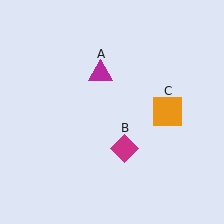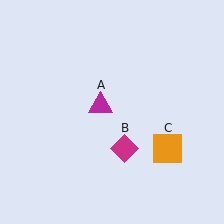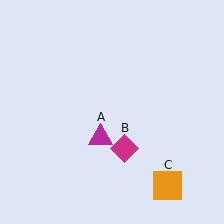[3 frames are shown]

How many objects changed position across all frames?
2 objects changed position: magenta triangle (object A), orange square (object C).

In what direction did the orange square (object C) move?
The orange square (object C) moved down.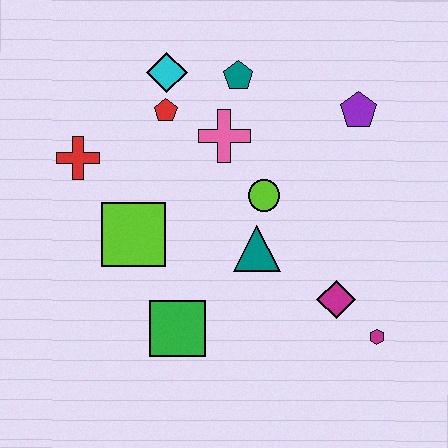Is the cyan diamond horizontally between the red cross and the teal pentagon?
Yes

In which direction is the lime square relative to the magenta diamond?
The lime square is to the left of the magenta diamond.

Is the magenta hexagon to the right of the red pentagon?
Yes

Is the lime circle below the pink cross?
Yes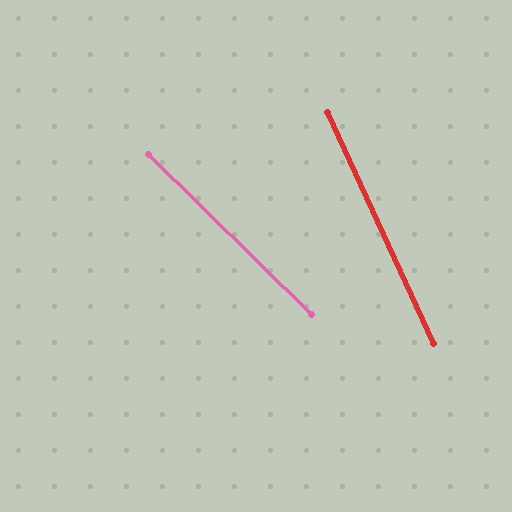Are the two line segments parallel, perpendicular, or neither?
Neither parallel nor perpendicular — they differ by about 21°.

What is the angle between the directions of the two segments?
Approximately 21 degrees.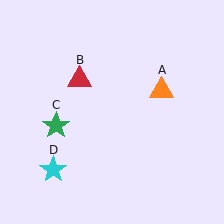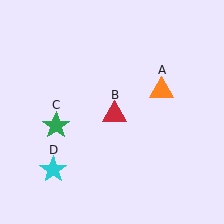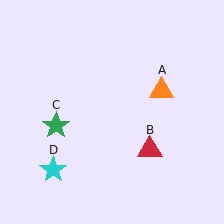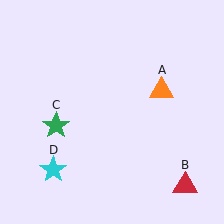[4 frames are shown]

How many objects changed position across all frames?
1 object changed position: red triangle (object B).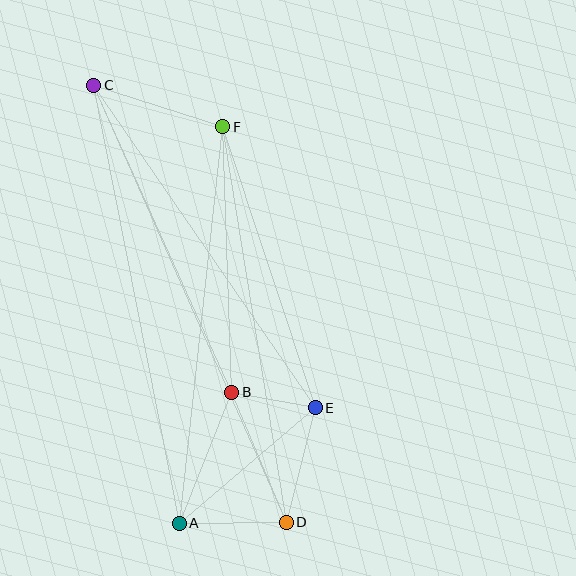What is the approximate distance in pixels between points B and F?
The distance between B and F is approximately 266 pixels.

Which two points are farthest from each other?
Points C and D are farthest from each other.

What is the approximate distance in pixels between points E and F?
The distance between E and F is approximately 296 pixels.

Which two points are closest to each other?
Points B and E are closest to each other.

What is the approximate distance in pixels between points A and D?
The distance between A and D is approximately 107 pixels.